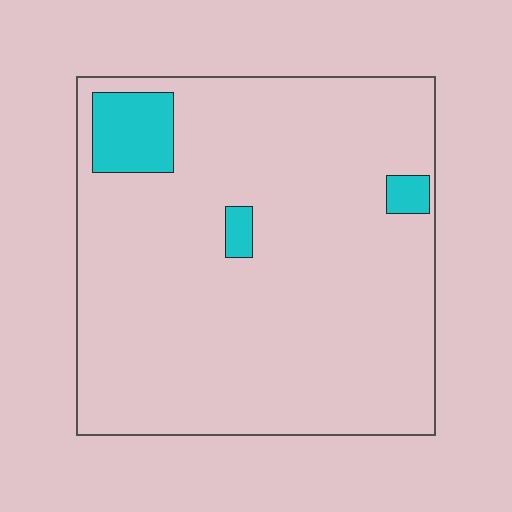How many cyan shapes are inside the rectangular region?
3.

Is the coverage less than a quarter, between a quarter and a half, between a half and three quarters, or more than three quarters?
Less than a quarter.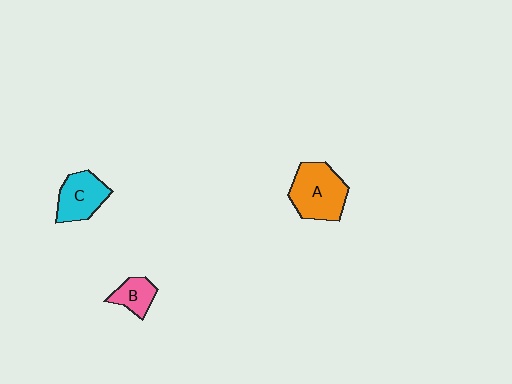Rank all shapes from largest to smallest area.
From largest to smallest: A (orange), C (cyan), B (pink).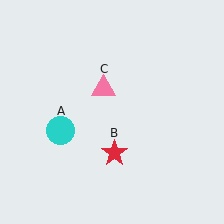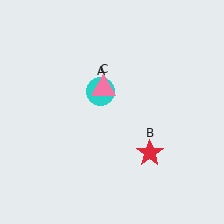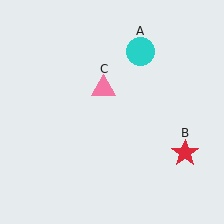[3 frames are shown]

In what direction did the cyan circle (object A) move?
The cyan circle (object A) moved up and to the right.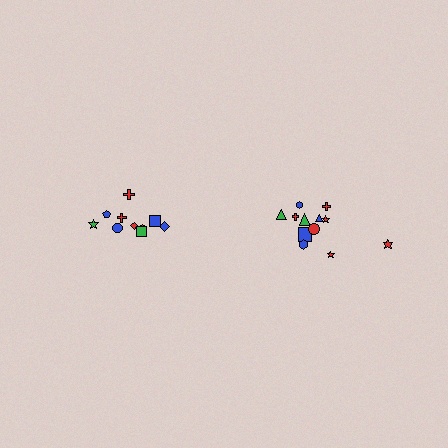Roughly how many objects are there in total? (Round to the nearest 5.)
Roughly 20 objects in total.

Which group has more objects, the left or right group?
The right group.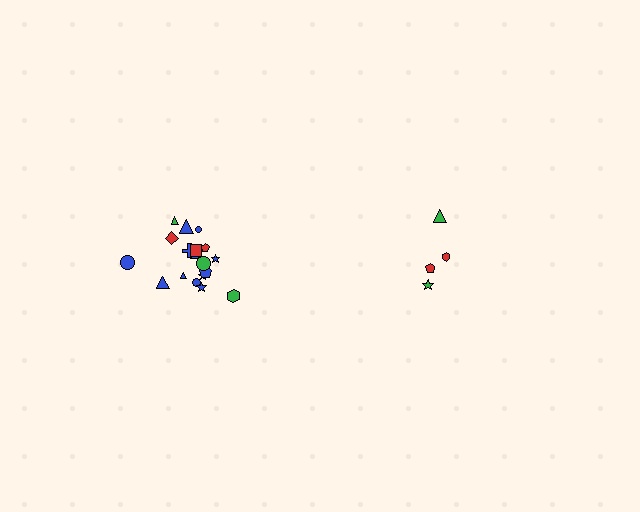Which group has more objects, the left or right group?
The left group.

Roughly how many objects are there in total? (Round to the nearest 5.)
Roughly 20 objects in total.